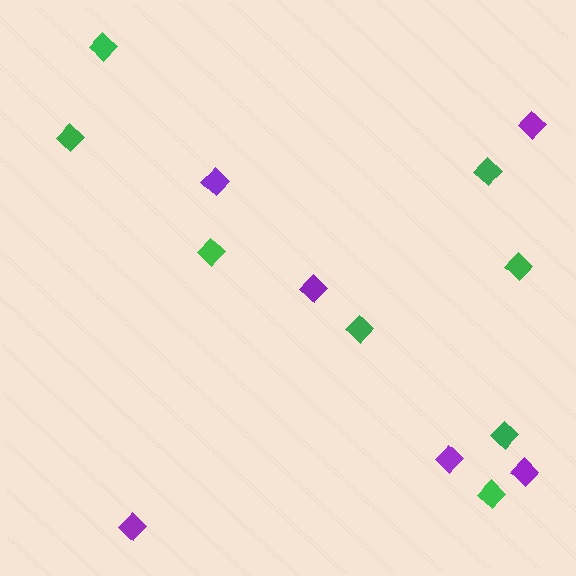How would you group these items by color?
There are 2 groups: one group of green diamonds (8) and one group of purple diamonds (6).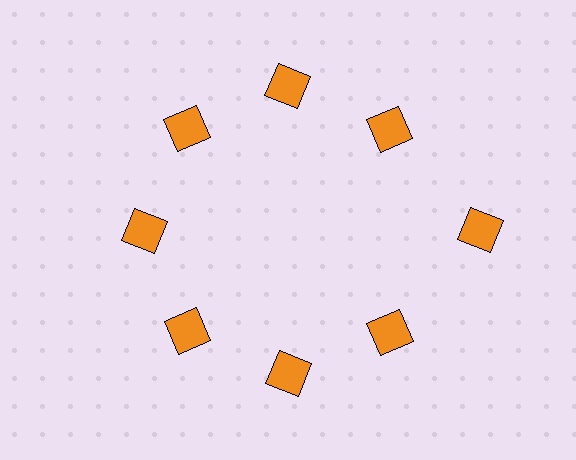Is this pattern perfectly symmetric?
No. The 8 orange squares are arranged in a ring, but one element near the 3 o'clock position is pushed outward from the center, breaking the 8-fold rotational symmetry.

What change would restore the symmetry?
The symmetry would be restored by moving it inward, back onto the ring so that all 8 squares sit at equal angles and equal distance from the center.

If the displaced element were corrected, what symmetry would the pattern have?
It would have 8-fold rotational symmetry — the pattern would map onto itself every 45 degrees.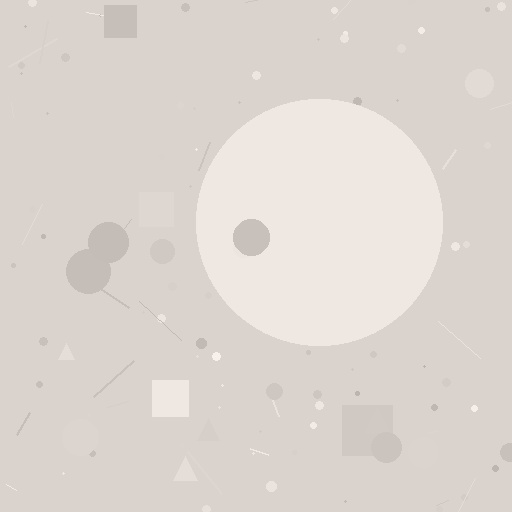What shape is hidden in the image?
A circle is hidden in the image.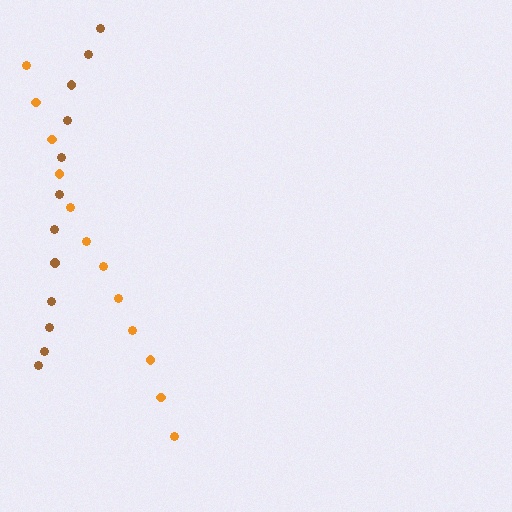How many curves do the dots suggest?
There are 2 distinct paths.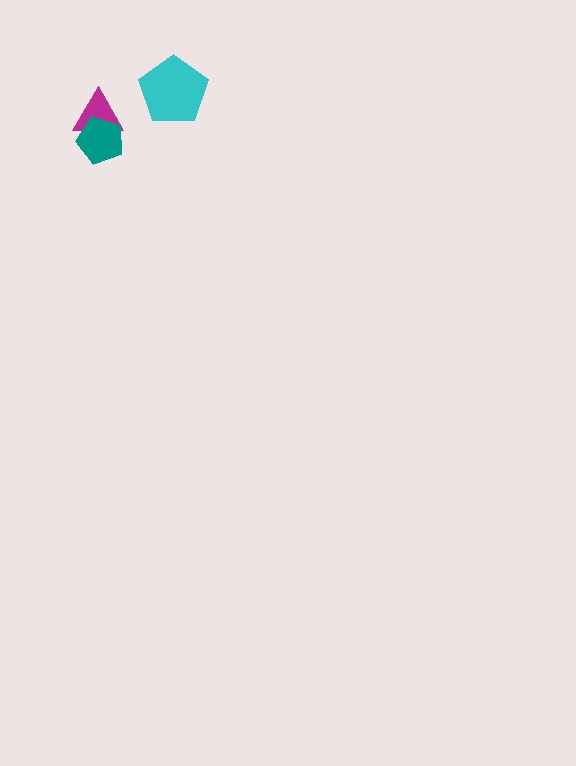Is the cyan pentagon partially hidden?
No, no other shape covers it.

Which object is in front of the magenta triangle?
The teal pentagon is in front of the magenta triangle.